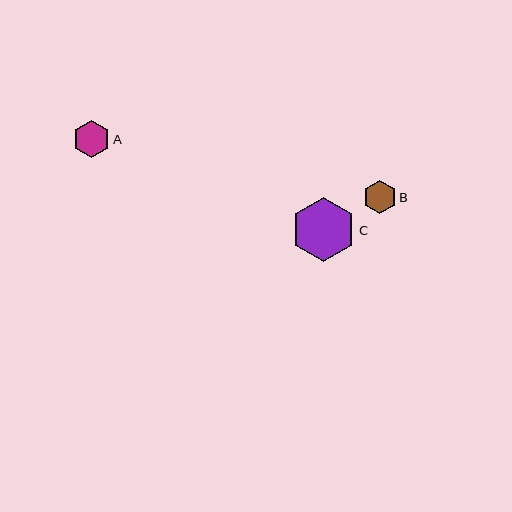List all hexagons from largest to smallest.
From largest to smallest: C, A, B.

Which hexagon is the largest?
Hexagon C is the largest with a size of approximately 65 pixels.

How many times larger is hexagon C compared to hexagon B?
Hexagon C is approximately 1.9 times the size of hexagon B.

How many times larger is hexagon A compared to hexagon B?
Hexagon A is approximately 1.1 times the size of hexagon B.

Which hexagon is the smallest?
Hexagon B is the smallest with a size of approximately 33 pixels.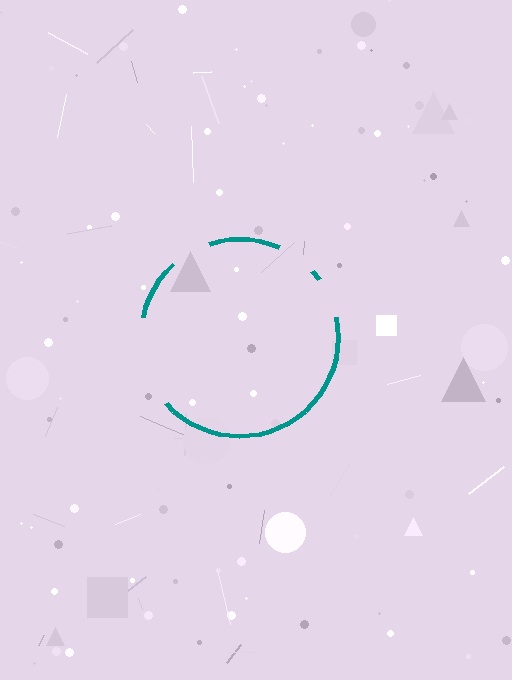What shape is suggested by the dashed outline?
The dashed outline suggests a circle.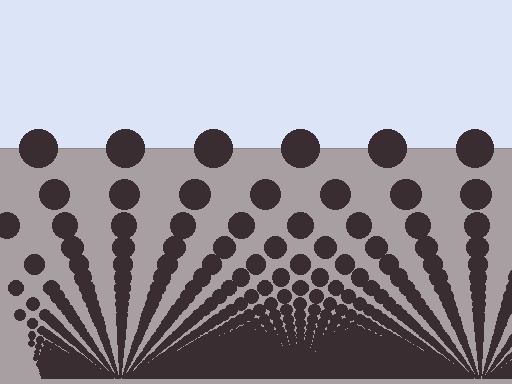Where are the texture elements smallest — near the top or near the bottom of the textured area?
Near the bottom.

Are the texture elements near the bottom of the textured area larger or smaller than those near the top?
Smaller. The gradient is inverted — elements near the bottom are smaller and denser.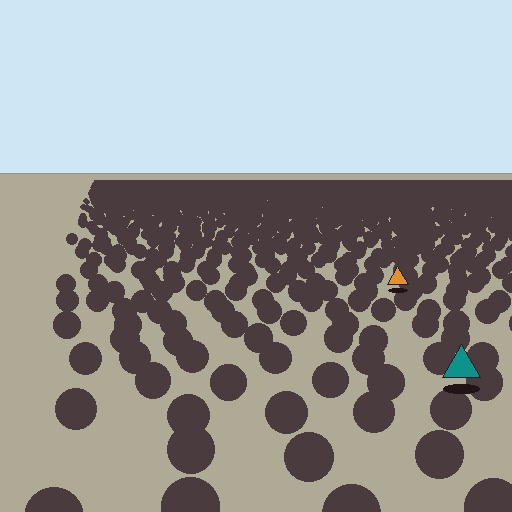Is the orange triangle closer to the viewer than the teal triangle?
No. The teal triangle is closer — you can tell from the texture gradient: the ground texture is coarser near it.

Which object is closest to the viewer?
The teal triangle is closest. The texture marks near it are larger and more spread out.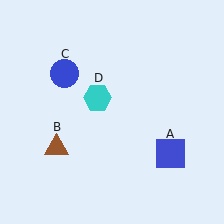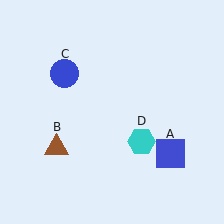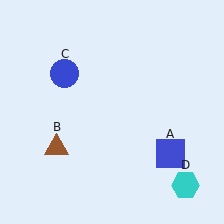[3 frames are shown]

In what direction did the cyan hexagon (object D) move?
The cyan hexagon (object D) moved down and to the right.